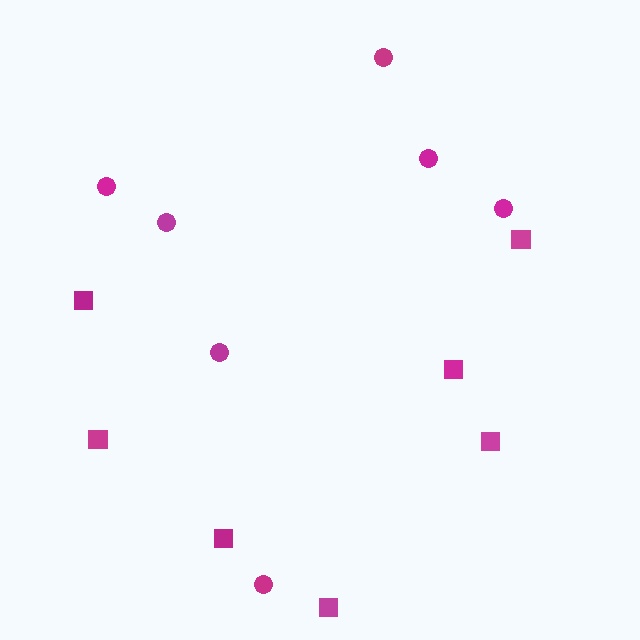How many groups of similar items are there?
There are 2 groups: one group of squares (7) and one group of circles (7).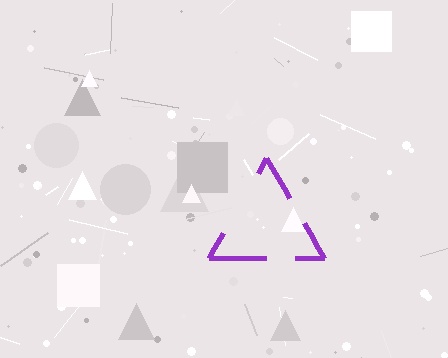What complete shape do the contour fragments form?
The contour fragments form a triangle.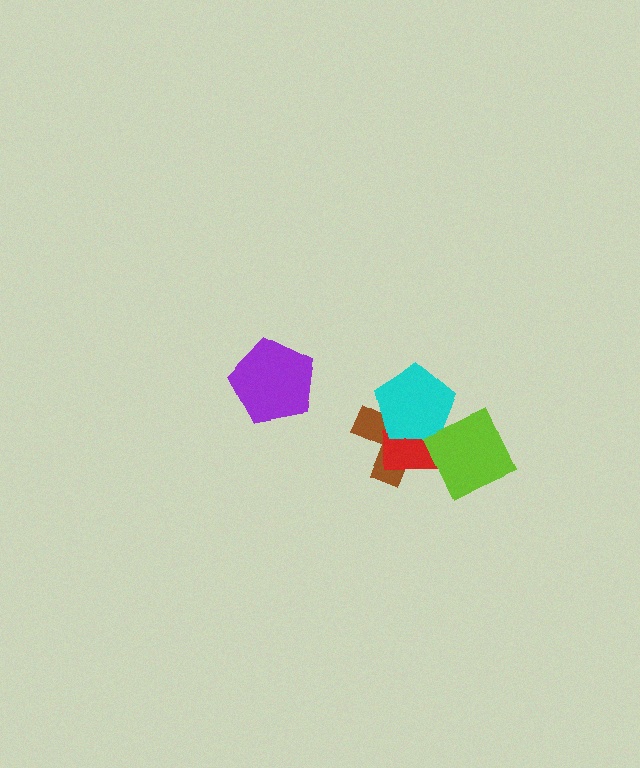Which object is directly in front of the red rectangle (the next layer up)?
The cyan pentagon is directly in front of the red rectangle.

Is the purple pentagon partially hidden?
No, no other shape covers it.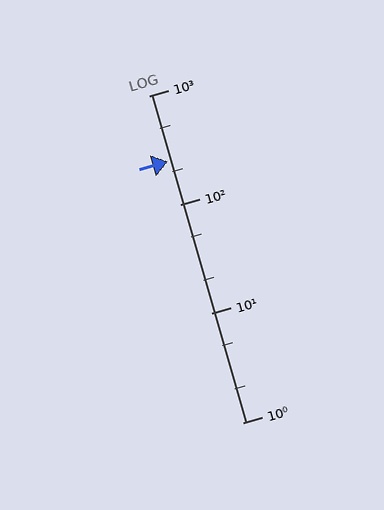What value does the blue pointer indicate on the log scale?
The pointer indicates approximately 250.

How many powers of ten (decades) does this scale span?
The scale spans 3 decades, from 1 to 1000.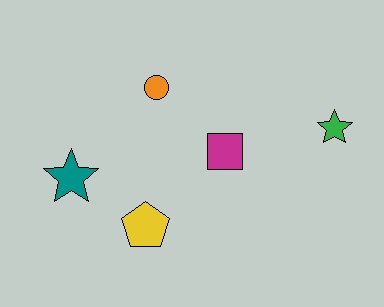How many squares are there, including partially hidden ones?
There is 1 square.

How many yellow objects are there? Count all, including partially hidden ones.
There is 1 yellow object.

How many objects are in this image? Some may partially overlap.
There are 5 objects.